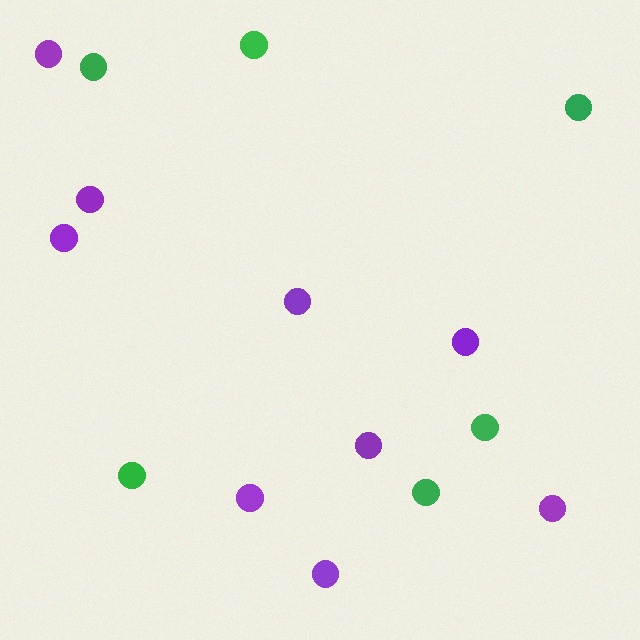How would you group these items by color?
There are 2 groups: one group of green circles (6) and one group of purple circles (9).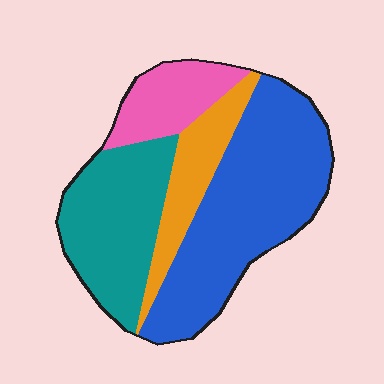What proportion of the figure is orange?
Orange covers 15% of the figure.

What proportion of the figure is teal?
Teal takes up between a quarter and a half of the figure.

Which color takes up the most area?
Blue, at roughly 45%.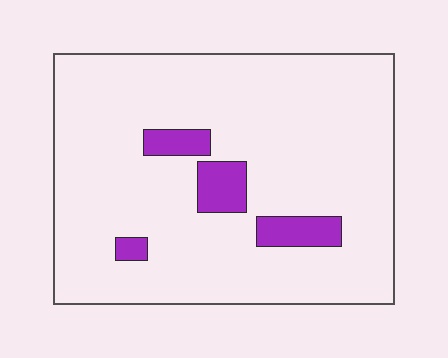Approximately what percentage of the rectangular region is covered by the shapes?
Approximately 10%.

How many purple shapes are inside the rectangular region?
4.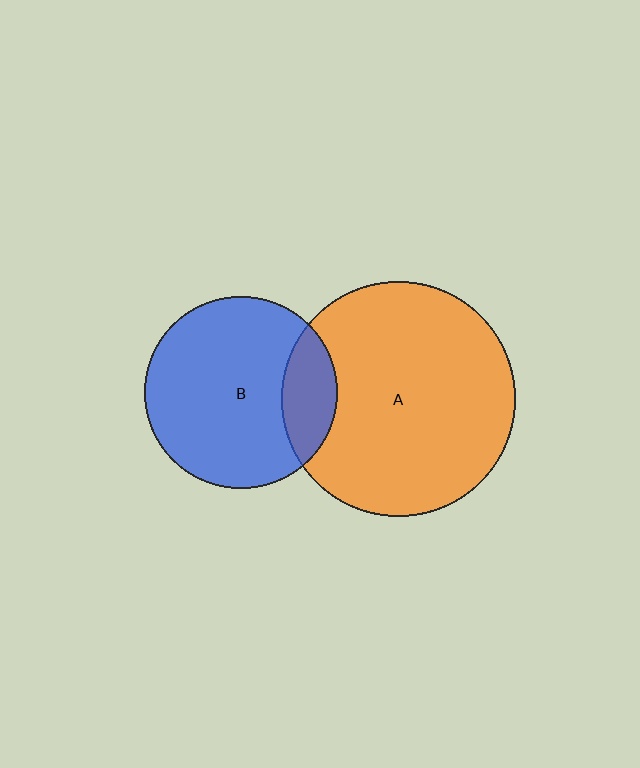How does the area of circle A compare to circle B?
Approximately 1.5 times.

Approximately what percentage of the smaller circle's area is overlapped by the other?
Approximately 20%.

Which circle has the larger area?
Circle A (orange).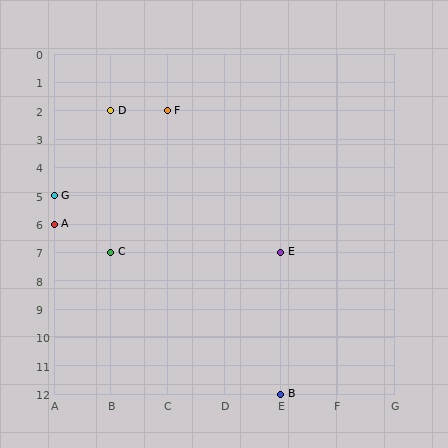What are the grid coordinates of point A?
Point A is at grid coordinates (A, 6).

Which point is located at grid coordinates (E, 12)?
Point B is at (E, 12).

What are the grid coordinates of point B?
Point B is at grid coordinates (E, 12).